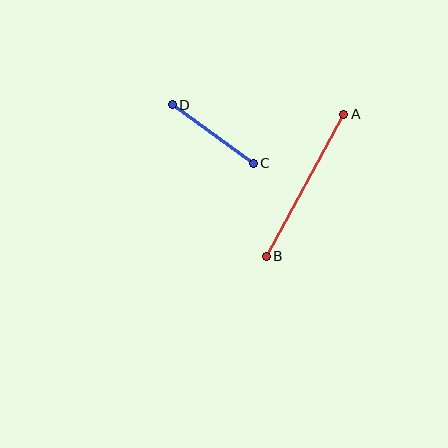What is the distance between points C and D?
The distance is approximately 100 pixels.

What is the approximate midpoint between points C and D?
The midpoint is at approximately (213, 134) pixels.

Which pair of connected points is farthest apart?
Points A and B are farthest apart.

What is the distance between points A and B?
The distance is approximately 161 pixels.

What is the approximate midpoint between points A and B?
The midpoint is at approximately (305, 185) pixels.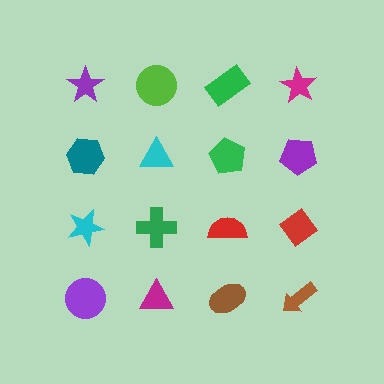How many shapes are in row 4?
4 shapes.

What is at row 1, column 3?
A green rectangle.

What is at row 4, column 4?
A brown arrow.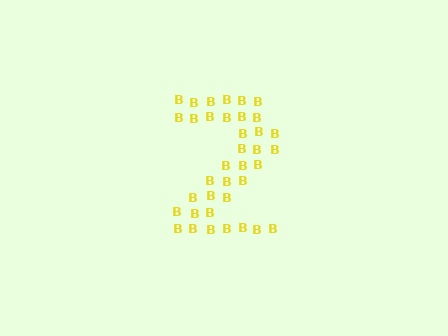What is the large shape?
The large shape is the digit 2.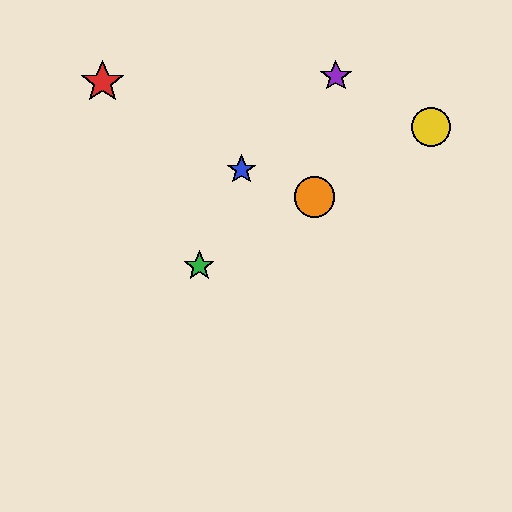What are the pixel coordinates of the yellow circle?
The yellow circle is at (431, 127).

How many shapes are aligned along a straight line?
3 shapes (the green star, the yellow circle, the orange circle) are aligned along a straight line.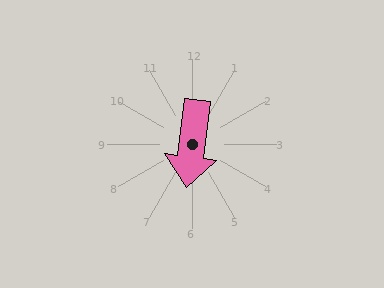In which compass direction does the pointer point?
South.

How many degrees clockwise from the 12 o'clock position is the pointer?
Approximately 187 degrees.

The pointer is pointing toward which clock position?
Roughly 6 o'clock.